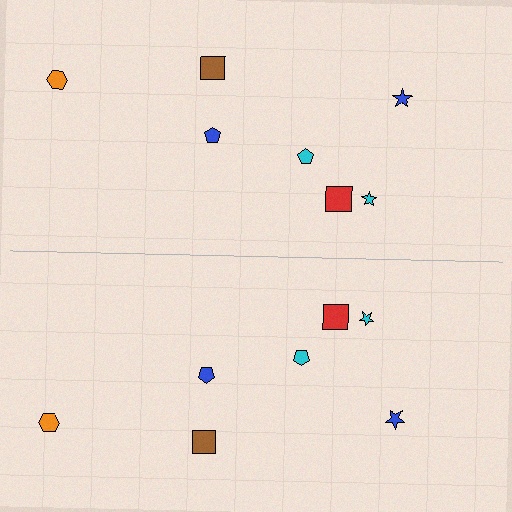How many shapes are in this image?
There are 14 shapes in this image.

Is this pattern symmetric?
Yes, this pattern has bilateral (reflection) symmetry.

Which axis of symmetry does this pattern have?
The pattern has a horizontal axis of symmetry running through the center of the image.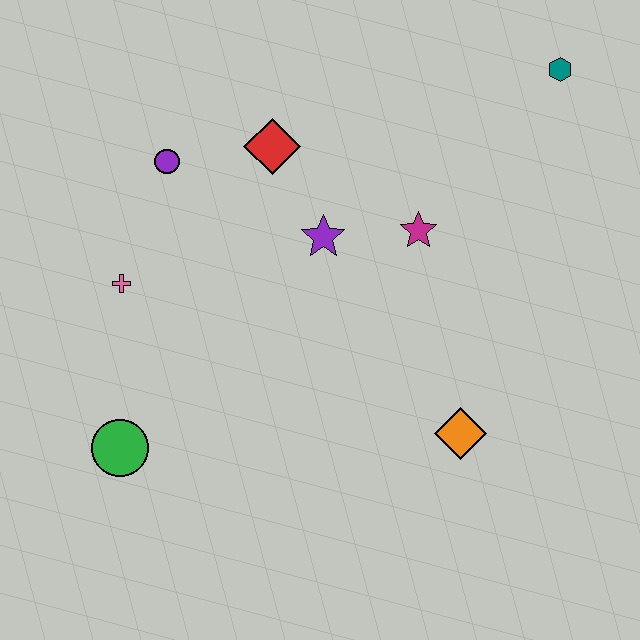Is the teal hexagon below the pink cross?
No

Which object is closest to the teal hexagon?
The magenta star is closest to the teal hexagon.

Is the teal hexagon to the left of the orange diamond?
No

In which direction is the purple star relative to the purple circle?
The purple star is to the right of the purple circle.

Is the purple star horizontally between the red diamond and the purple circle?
No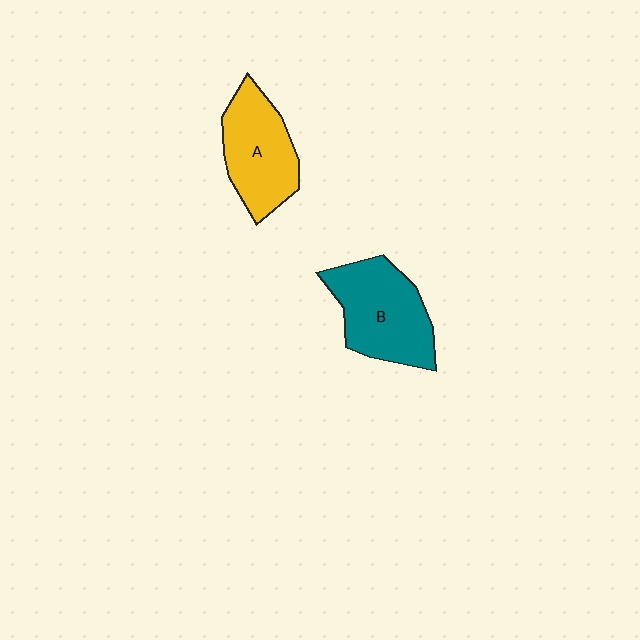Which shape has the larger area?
Shape B (teal).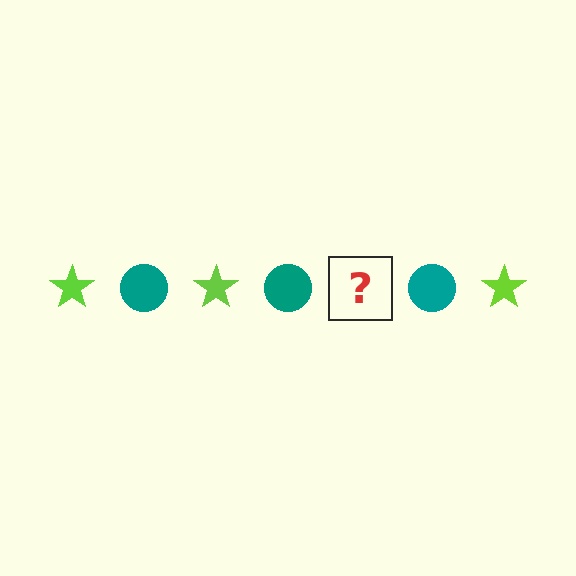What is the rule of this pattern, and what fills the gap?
The rule is that the pattern alternates between lime star and teal circle. The gap should be filled with a lime star.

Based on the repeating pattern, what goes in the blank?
The blank should be a lime star.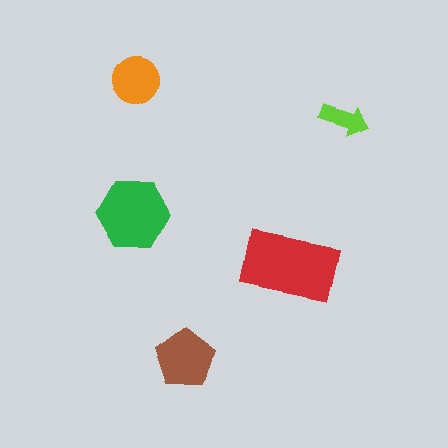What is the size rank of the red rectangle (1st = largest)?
1st.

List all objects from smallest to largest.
The lime arrow, the orange circle, the brown pentagon, the green hexagon, the red rectangle.